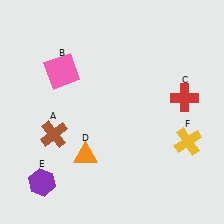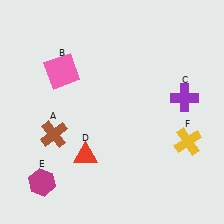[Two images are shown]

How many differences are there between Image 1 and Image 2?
There are 3 differences between the two images.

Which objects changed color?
C changed from red to purple. D changed from orange to red. E changed from purple to magenta.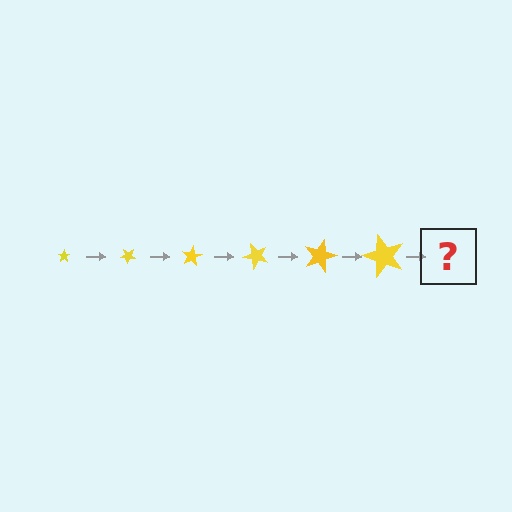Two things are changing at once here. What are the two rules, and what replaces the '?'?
The two rules are that the star grows larger each step and it rotates 40 degrees each step. The '?' should be a star, larger than the previous one and rotated 240 degrees from the start.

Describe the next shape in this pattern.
It should be a star, larger than the previous one and rotated 240 degrees from the start.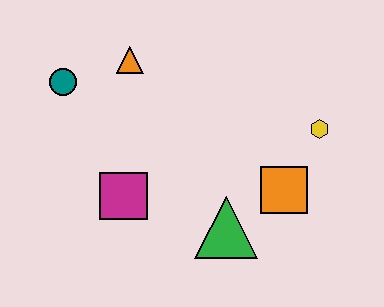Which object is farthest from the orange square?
The teal circle is farthest from the orange square.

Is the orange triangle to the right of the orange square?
No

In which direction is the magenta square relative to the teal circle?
The magenta square is below the teal circle.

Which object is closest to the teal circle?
The orange triangle is closest to the teal circle.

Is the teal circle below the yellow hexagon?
No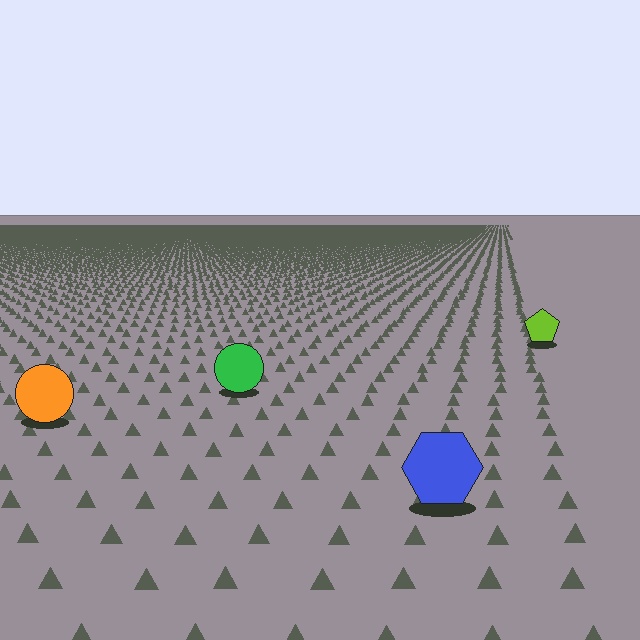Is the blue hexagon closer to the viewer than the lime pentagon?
Yes. The blue hexagon is closer — you can tell from the texture gradient: the ground texture is coarser near it.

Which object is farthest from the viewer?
The lime pentagon is farthest from the viewer. It appears smaller and the ground texture around it is denser.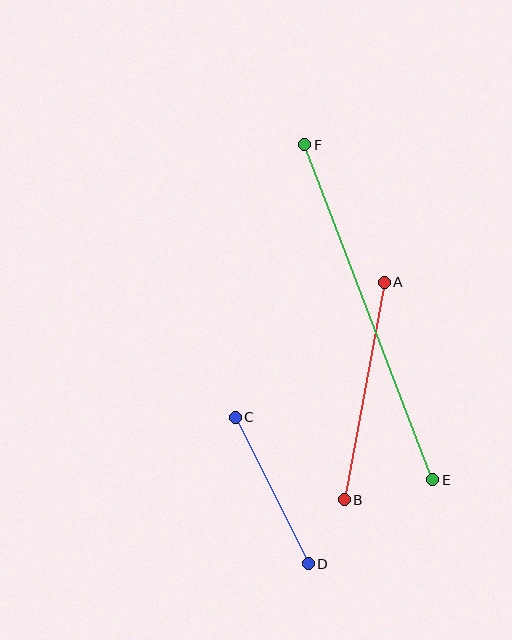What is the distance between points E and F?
The distance is approximately 359 pixels.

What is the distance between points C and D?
The distance is approximately 164 pixels.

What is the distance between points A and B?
The distance is approximately 221 pixels.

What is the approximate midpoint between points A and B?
The midpoint is at approximately (364, 391) pixels.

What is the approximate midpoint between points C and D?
The midpoint is at approximately (272, 491) pixels.